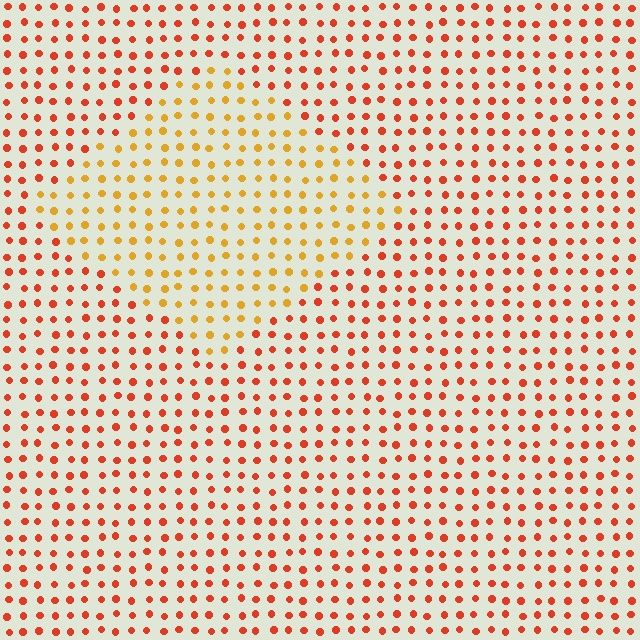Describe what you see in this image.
The image is filled with small red elements in a uniform arrangement. A diamond-shaped region is visible where the elements are tinted to a slightly different hue, forming a subtle color boundary.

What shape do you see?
I see a diamond.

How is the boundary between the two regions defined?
The boundary is defined purely by a slight shift in hue (about 34 degrees). Spacing, size, and orientation are identical on both sides.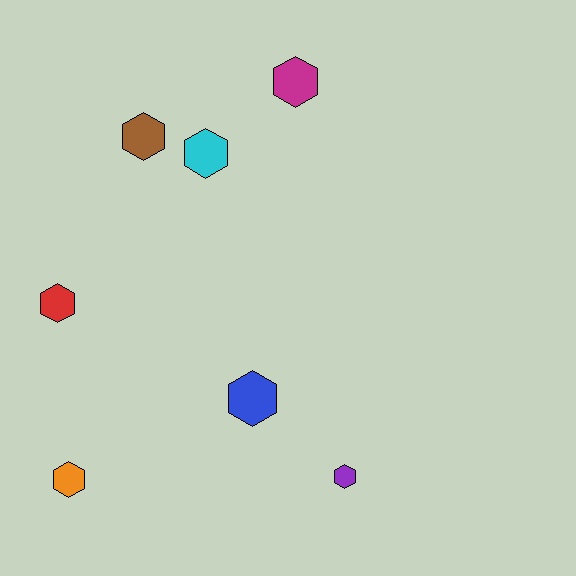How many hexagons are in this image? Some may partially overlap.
There are 7 hexagons.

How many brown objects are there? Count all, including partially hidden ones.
There is 1 brown object.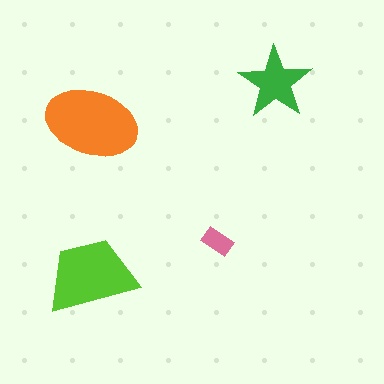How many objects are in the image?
There are 4 objects in the image.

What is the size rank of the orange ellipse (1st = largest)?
1st.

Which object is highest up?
The green star is topmost.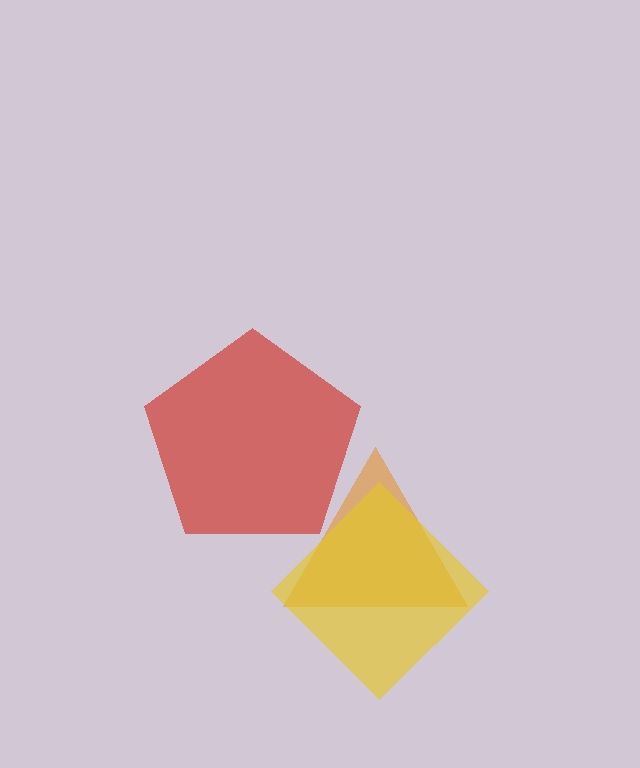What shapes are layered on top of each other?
The layered shapes are: an orange triangle, a yellow diamond, a red pentagon.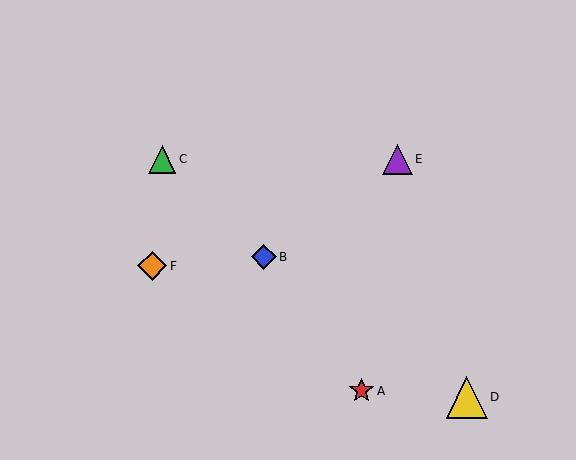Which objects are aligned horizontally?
Objects C, E are aligned horizontally.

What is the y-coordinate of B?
Object B is at y≈257.